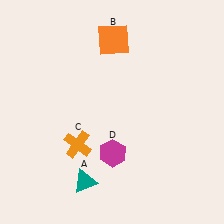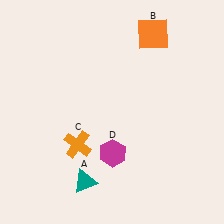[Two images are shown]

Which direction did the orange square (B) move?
The orange square (B) moved right.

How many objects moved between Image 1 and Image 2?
1 object moved between the two images.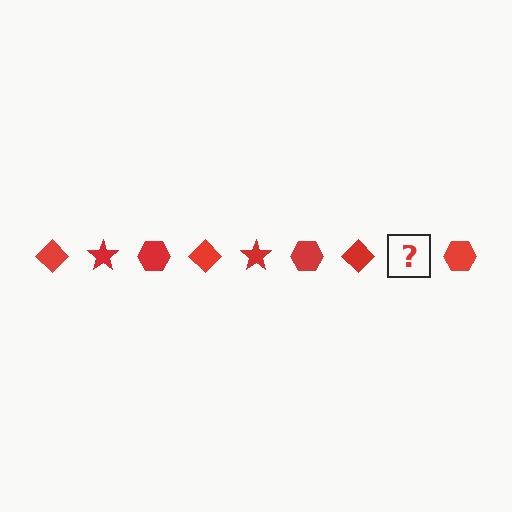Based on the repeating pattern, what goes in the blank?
The blank should be a red star.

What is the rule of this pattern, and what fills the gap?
The rule is that the pattern cycles through diamond, star, hexagon shapes in red. The gap should be filled with a red star.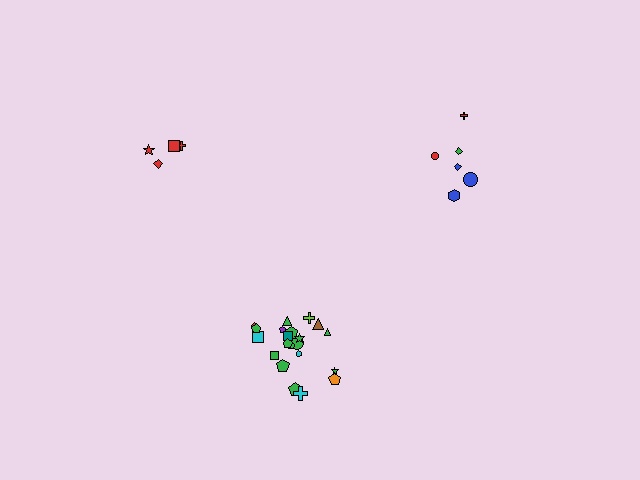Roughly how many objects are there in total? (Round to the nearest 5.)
Roughly 30 objects in total.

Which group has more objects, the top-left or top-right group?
The top-right group.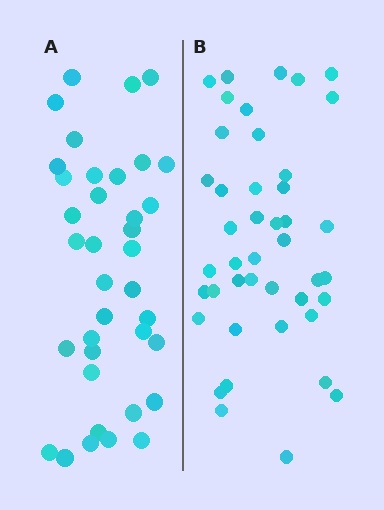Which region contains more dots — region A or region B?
Region B (the right region) has more dots.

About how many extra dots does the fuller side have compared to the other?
Region B has about 6 more dots than region A.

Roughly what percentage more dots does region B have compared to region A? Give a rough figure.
About 15% more.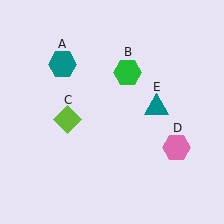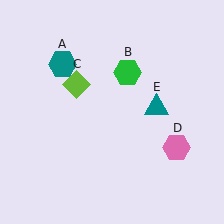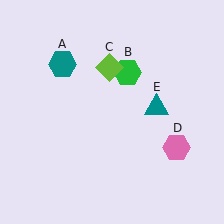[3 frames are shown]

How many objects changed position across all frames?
1 object changed position: lime diamond (object C).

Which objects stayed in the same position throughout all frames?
Teal hexagon (object A) and green hexagon (object B) and pink hexagon (object D) and teal triangle (object E) remained stationary.